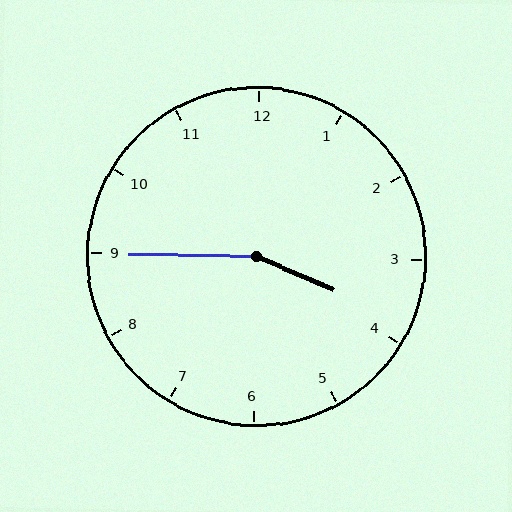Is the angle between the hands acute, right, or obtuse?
It is obtuse.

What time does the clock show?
3:45.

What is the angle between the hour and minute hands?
Approximately 158 degrees.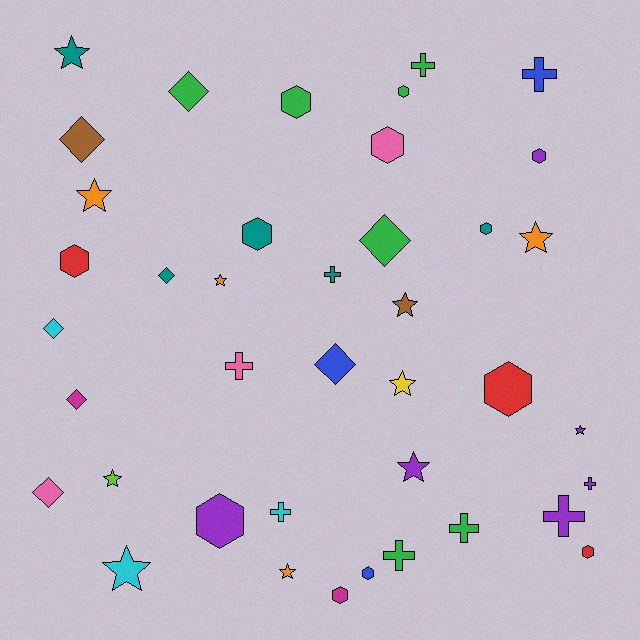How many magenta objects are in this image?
There are 2 magenta objects.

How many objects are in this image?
There are 40 objects.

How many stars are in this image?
There are 11 stars.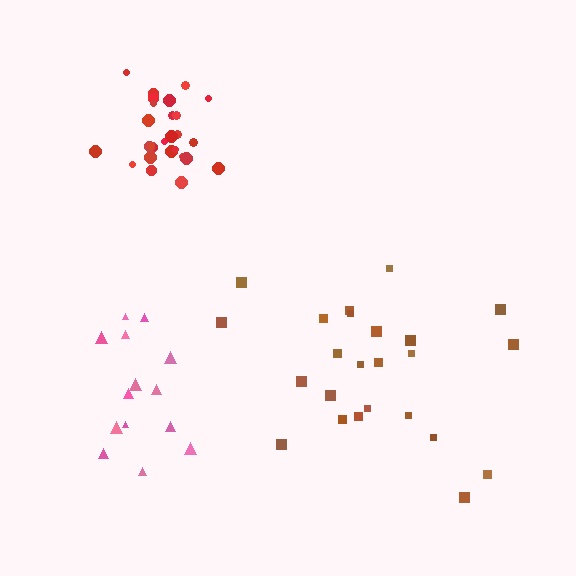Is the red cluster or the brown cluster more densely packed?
Red.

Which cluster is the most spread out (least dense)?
Brown.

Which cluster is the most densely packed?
Red.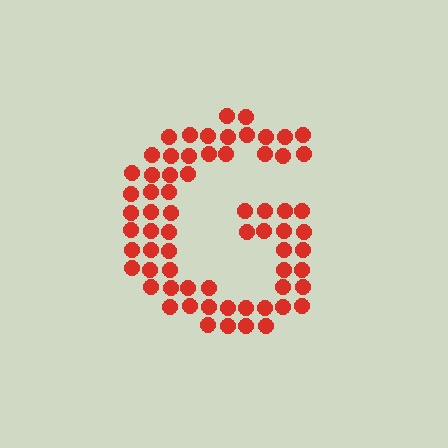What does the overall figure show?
The overall figure shows the letter G.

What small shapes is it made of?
It is made of small circles.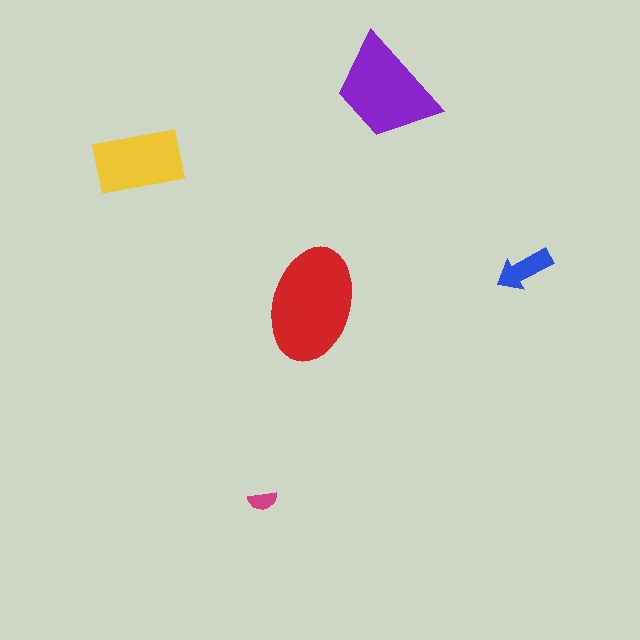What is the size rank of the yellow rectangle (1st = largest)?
3rd.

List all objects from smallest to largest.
The magenta semicircle, the blue arrow, the yellow rectangle, the purple trapezoid, the red ellipse.